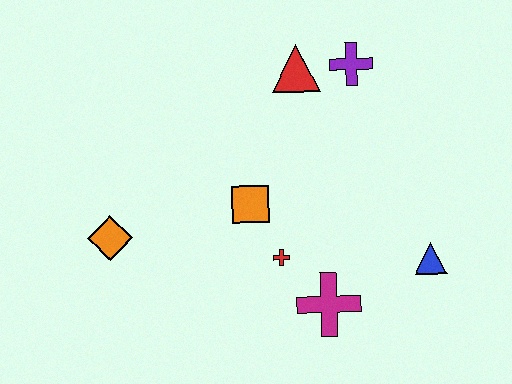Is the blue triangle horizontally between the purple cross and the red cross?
No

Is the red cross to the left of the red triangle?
Yes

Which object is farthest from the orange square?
The blue triangle is farthest from the orange square.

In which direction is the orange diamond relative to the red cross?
The orange diamond is to the left of the red cross.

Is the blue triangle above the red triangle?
No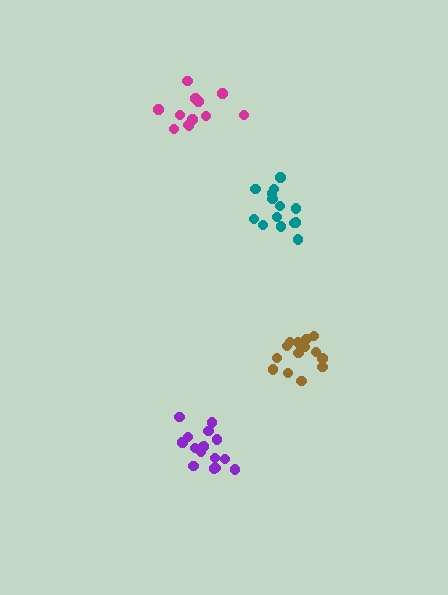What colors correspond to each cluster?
The clusters are colored: magenta, purple, teal, brown.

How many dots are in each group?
Group 1: 12 dots, Group 2: 16 dots, Group 3: 14 dots, Group 4: 14 dots (56 total).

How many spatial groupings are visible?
There are 4 spatial groupings.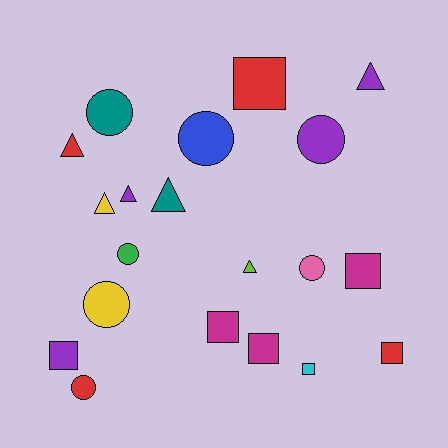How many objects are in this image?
There are 20 objects.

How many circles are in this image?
There are 7 circles.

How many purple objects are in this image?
There are 4 purple objects.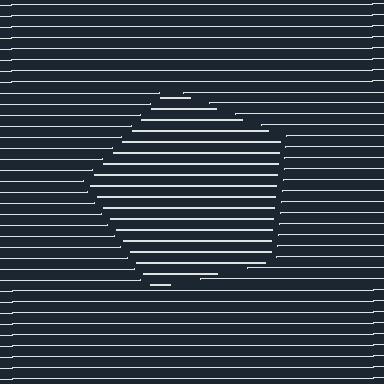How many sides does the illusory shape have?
5 sides — the line-ends trace a pentagon.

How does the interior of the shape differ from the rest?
The interior of the shape contains the same grating, shifted by half a period — the contour is defined by the phase discontinuity where line-ends from the inner and outer gratings abut.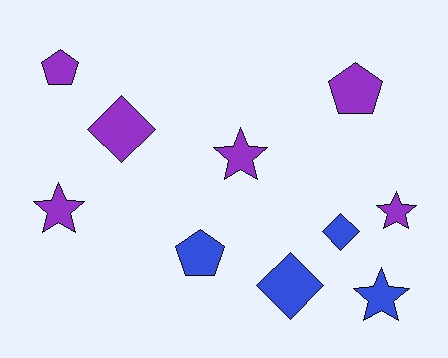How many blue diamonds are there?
There are 2 blue diamonds.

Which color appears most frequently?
Purple, with 6 objects.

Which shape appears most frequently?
Star, with 4 objects.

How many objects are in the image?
There are 10 objects.